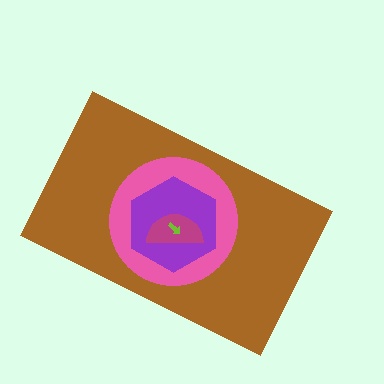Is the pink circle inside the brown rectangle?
Yes.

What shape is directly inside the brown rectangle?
The pink circle.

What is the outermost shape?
The brown rectangle.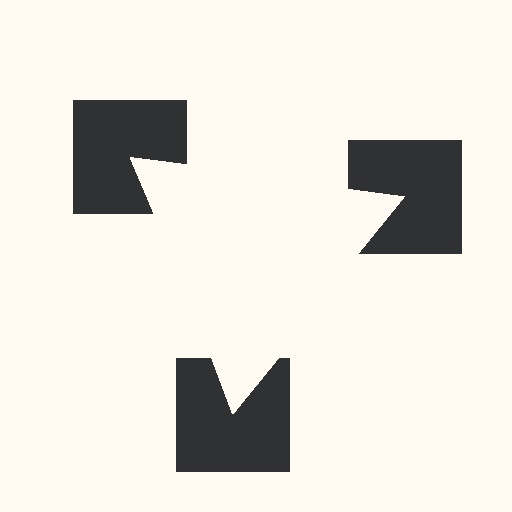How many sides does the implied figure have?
3 sides.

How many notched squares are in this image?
There are 3 — one at each vertex of the illusory triangle.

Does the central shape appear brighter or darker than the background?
It typically appears slightly brighter than the background, even though no actual brightness change is drawn.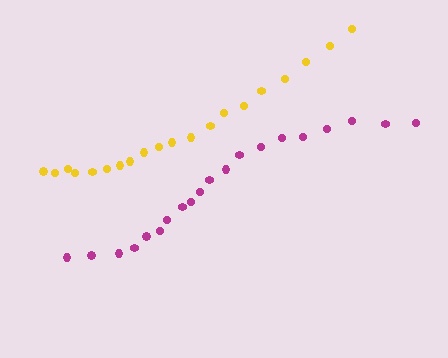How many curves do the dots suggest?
There are 2 distinct paths.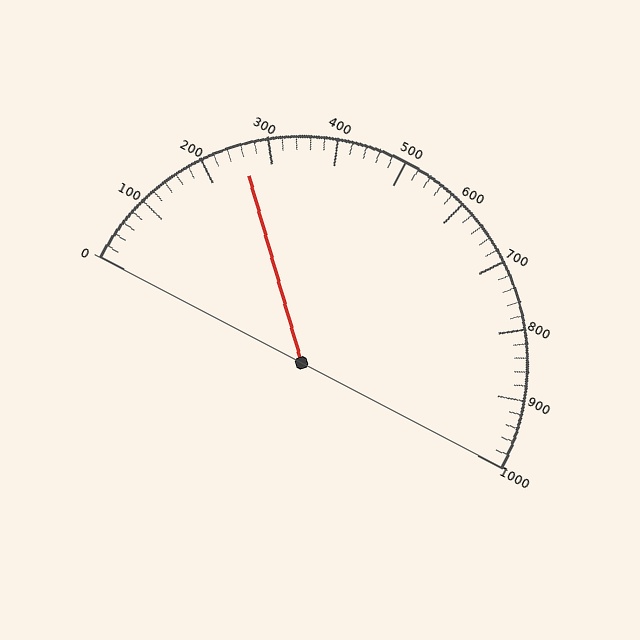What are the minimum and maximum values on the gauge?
The gauge ranges from 0 to 1000.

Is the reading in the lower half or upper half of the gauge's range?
The reading is in the lower half of the range (0 to 1000).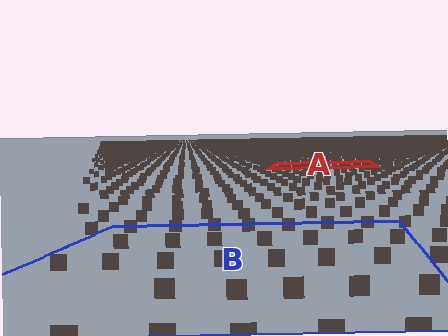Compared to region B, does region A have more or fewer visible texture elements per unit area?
Region A has more texture elements per unit area — they are packed more densely because it is farther away.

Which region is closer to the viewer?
Region B is closer. The texture elements there are larger and more spread out.